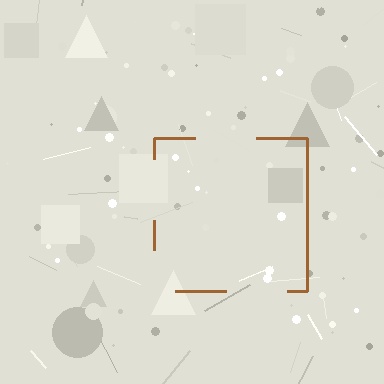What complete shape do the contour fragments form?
The contour fragments form a square.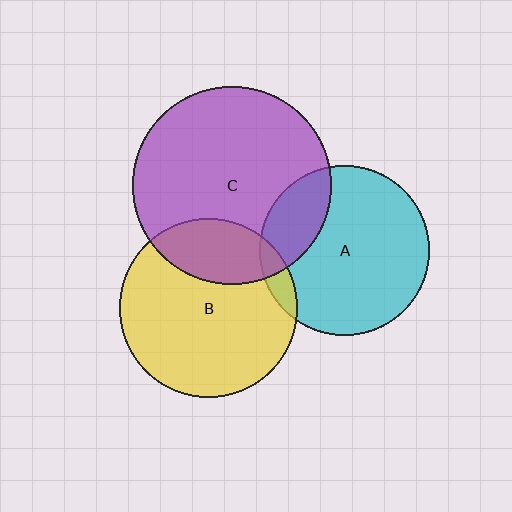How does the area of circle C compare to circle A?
Approximately 1.4 times.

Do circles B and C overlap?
Yes.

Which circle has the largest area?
Circle C (purple).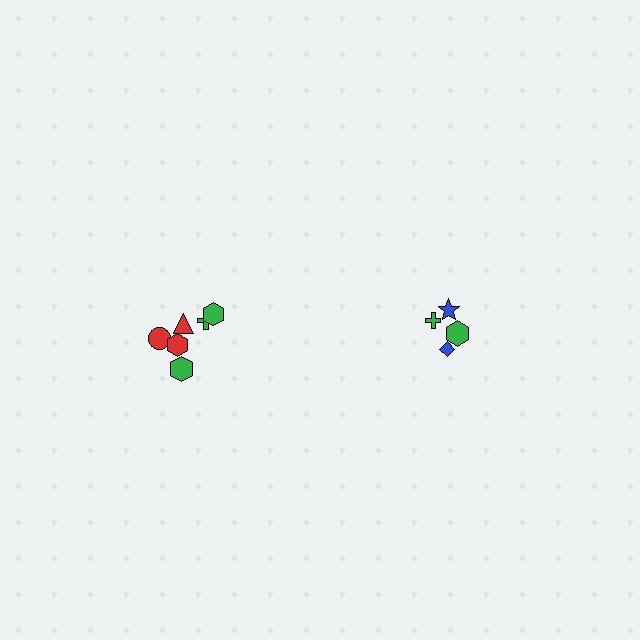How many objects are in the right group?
There are 4 objects.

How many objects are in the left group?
There are 6 objects.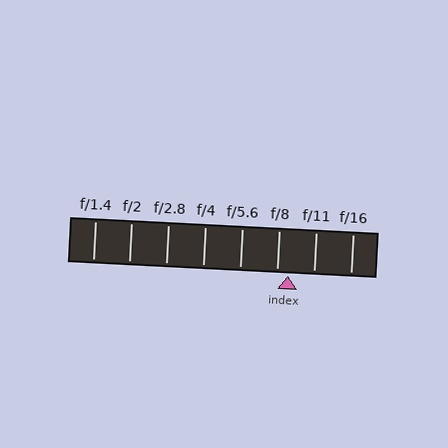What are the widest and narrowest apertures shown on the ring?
The widest aperture shown is f/1.4 and the narrowest is f/16.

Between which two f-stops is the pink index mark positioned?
The index mark is between f/8 and f/11.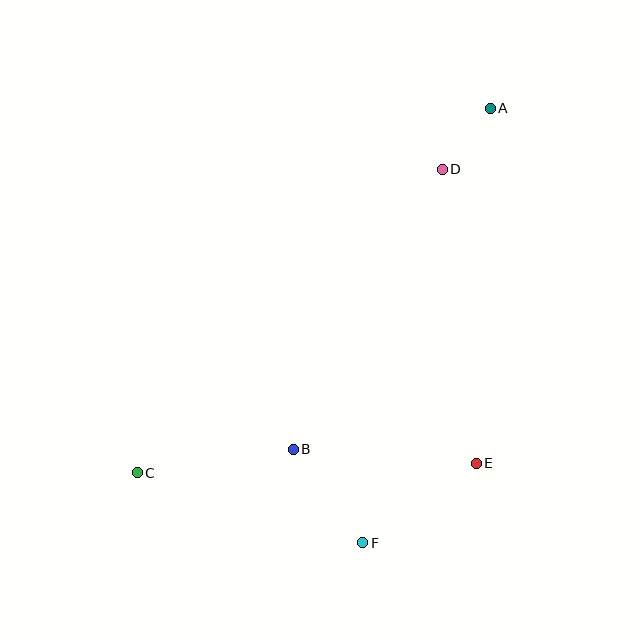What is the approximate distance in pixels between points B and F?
The distance between B and F is approximately 117 pixels.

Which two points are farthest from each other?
Points A and C are farthest from each other.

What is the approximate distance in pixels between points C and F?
The distance between C and F is approximately 237 pixels.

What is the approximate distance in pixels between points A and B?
The distance between A and B is approximately 394 pixels.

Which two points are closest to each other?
Points A and D are closest to each other.